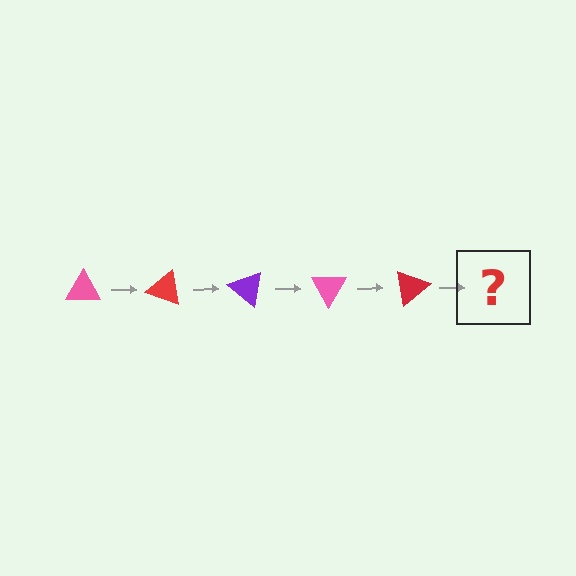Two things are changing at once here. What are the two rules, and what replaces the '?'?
The two rules are that it rotates 20 degrees each step and the color cycles through pink, red, and purple. The '?' should be a purple triangle, rotated 100 degrees from the start.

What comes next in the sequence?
The next element should be a purple triangle, rotated 100 degrees from the start.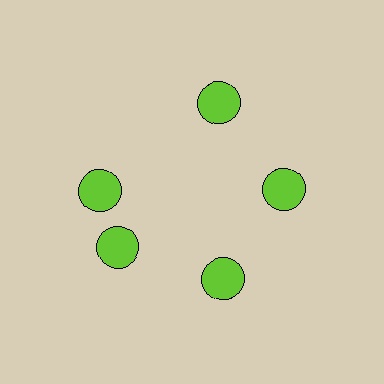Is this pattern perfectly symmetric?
No. The 5 lime circles are arranged in a ring, but one element near the 10 o'clock position is rotated out of alignment along the ring, breaking the 5-fold rotational symmetry.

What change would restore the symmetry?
The symmetry would be restored by rotating it back into even spacing with its neighbors so that all 5 circles sit at equal angles and equal distance from the center.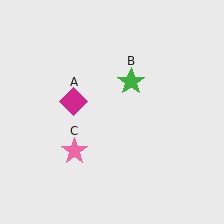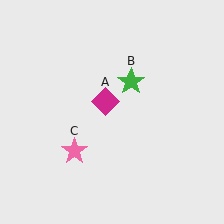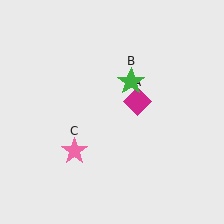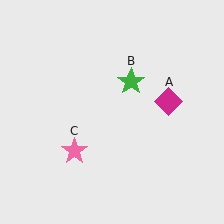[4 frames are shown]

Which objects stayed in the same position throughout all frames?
Green star (object B) and pink star (object C) remained stationary.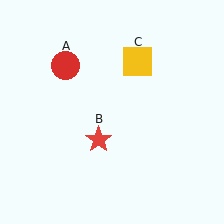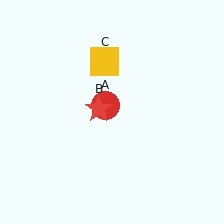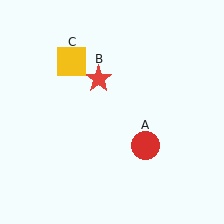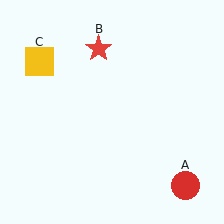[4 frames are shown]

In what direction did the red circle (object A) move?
The red circle (object A) moved down and to the right.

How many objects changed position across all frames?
3 objects changed position: red circle (object A), red star (object B), yellow square (object C).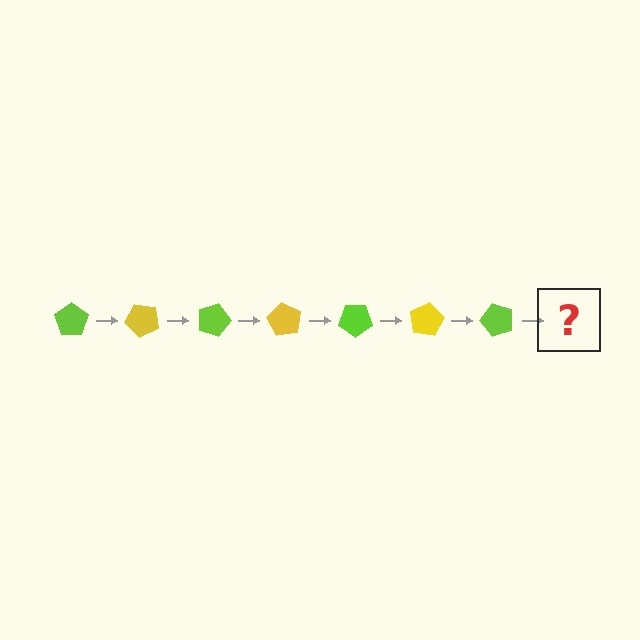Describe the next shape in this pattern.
It should be a yellow pentagon, rotated 315 degrees from the start.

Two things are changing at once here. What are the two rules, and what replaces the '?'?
The two rules are that it rotates 45 degrees each step and the color cycles through lime and yellow. The '?' should be a yellow pentagon, rotated 315 degrees from the start.